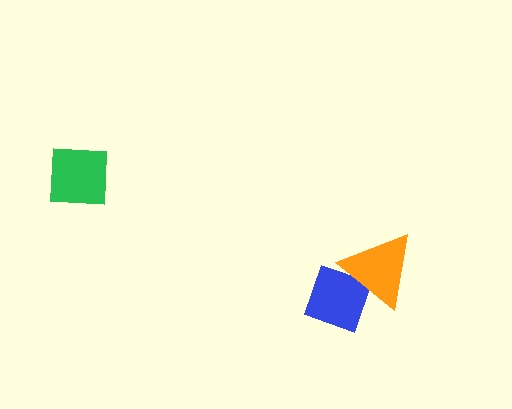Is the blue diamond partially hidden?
Yes, it is partially covered by another shape.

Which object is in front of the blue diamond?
The orange triangle is in front of the blue diamond.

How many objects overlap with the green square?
0 objects overlap with the green square.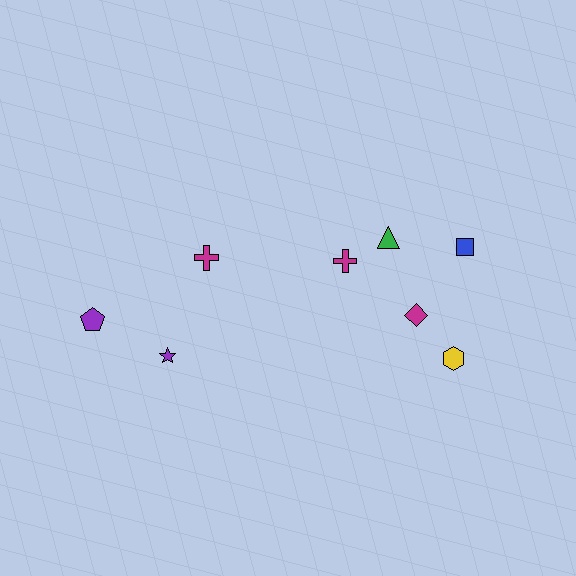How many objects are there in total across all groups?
There are 8 objects.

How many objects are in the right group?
There are 5 objects.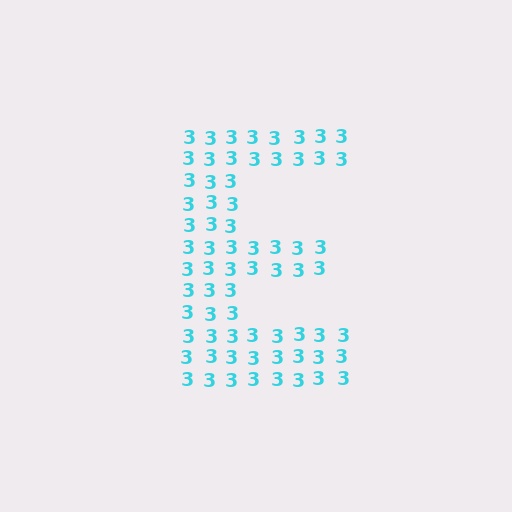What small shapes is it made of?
It is made of small digit 3's.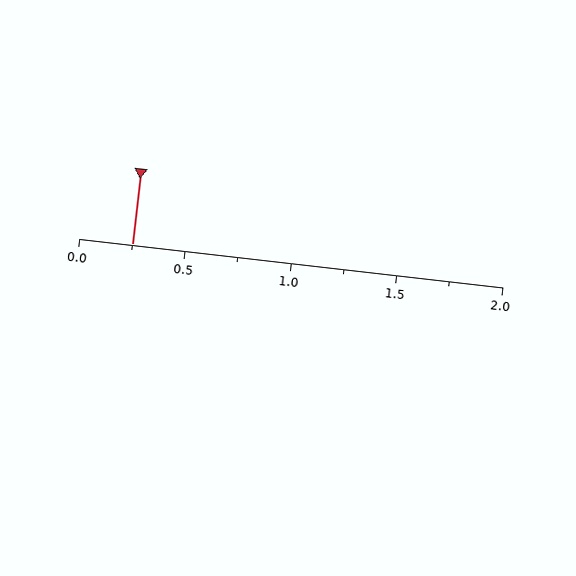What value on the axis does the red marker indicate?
The marker indicates approximately 0.25.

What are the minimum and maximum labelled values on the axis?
The axis runs from 0.0 to 2.0.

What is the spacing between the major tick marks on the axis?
The major ticks are spaced 0.5 apart.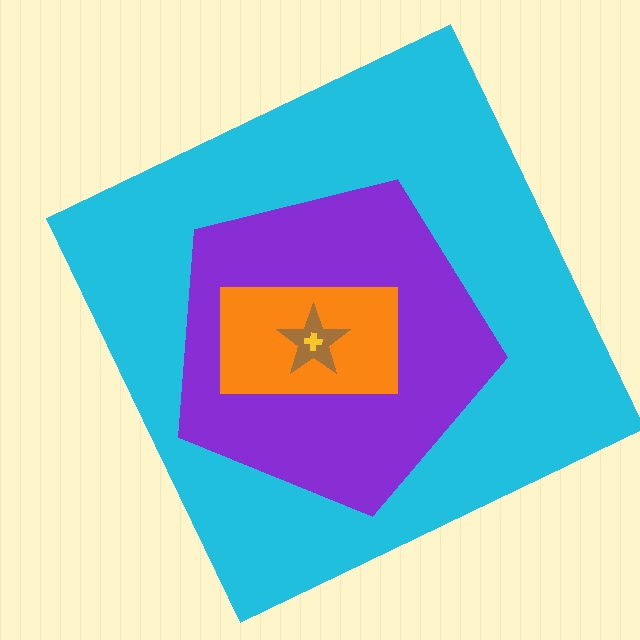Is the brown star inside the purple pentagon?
Yes.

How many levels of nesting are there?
5.